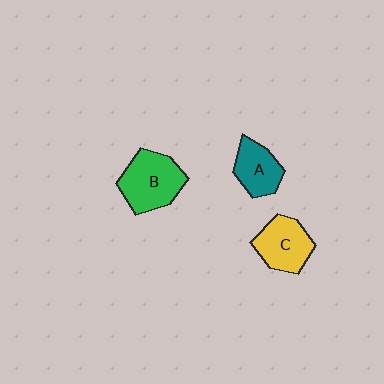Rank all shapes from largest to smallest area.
From largest to smallest: B (green), C (yellow), A (teal).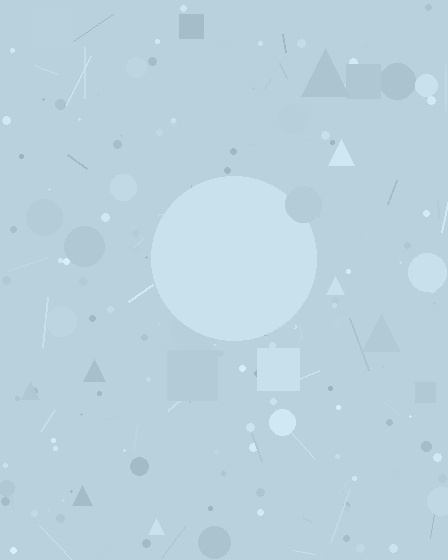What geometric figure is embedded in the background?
A circle is embedded in the background.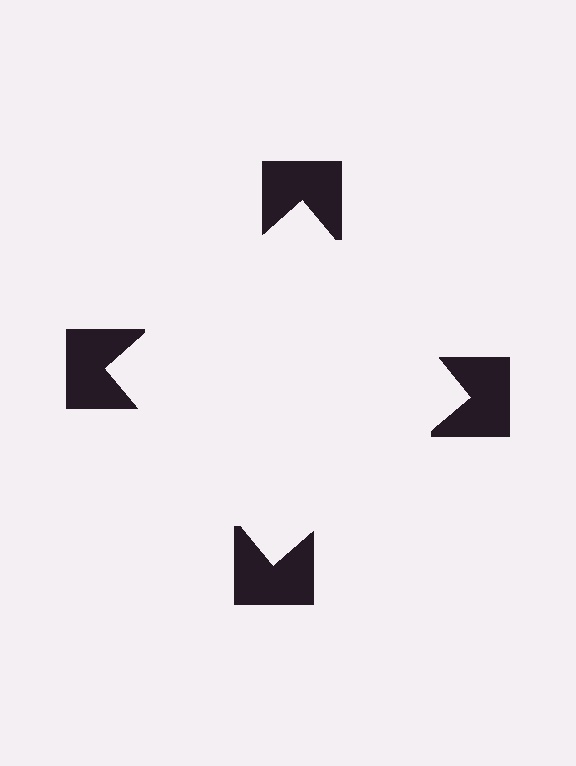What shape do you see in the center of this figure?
An illusory square — its edges are inferred from the aligned wedge cuts in the notched squares, not physically drawn.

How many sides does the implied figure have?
4 sides.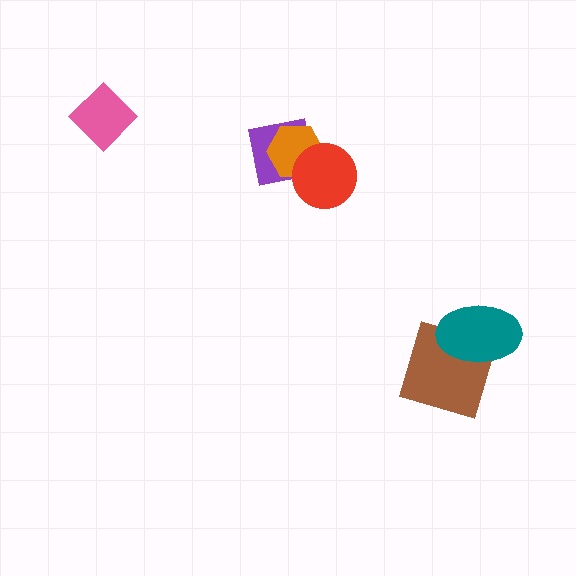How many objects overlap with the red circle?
2 objects overlap with the red circle.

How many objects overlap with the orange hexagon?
2 objects overlap with the orange hexagon.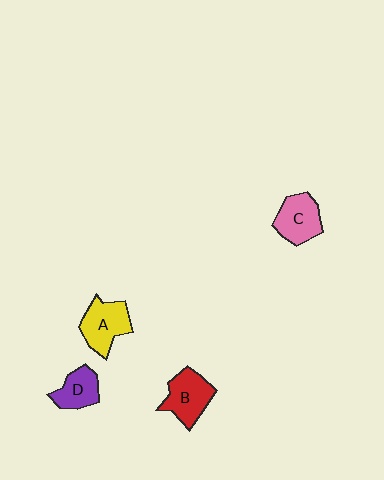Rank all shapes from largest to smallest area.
From largest to smallest: A (yellow), B (red), C (pink), D (purple).